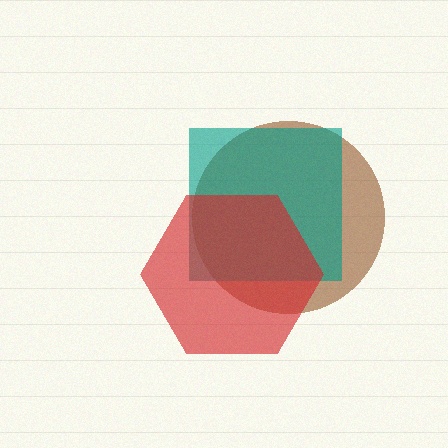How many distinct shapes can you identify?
There are 3 distinct shapes: a brown circle, a teal square, a red hexagon.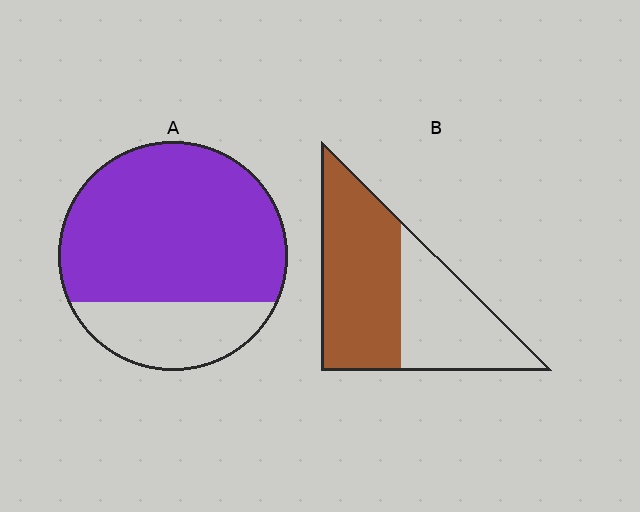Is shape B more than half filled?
Yes.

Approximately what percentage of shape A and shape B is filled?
A is approximately 75% and B is approximately 55%.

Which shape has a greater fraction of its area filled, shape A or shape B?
Shape A.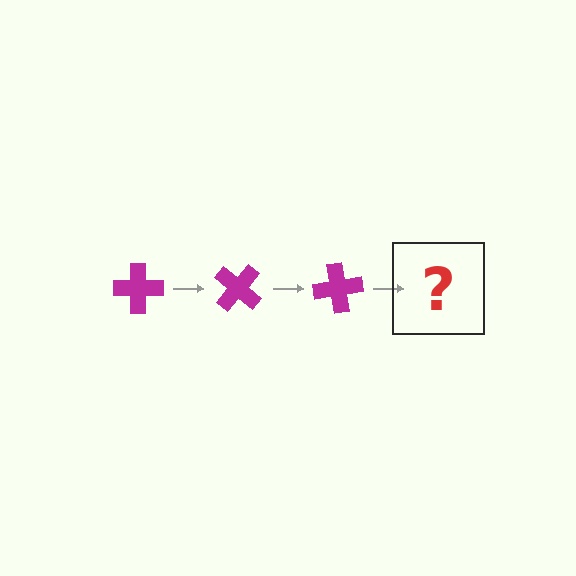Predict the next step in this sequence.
The next step is a magenta cross rotated 120 degrees.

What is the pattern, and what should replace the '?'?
The pattern is that the cross rotates 40 degrees each step. The '?' should be a magenta cross rotated 120 degrees.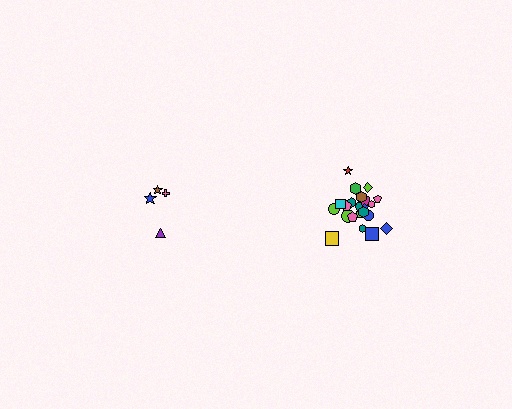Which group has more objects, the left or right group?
The right group.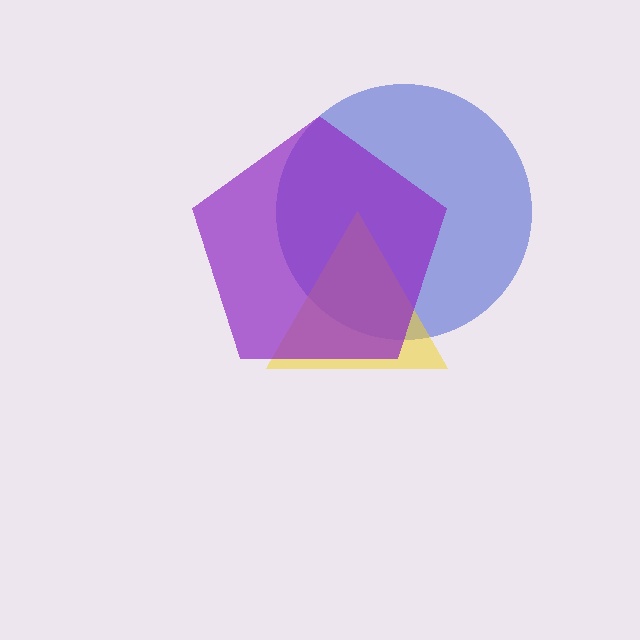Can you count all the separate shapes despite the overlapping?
Yes, there are 3 separate shapes.